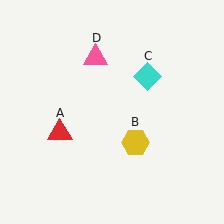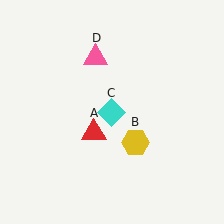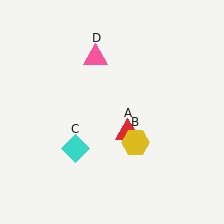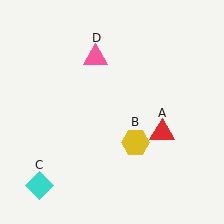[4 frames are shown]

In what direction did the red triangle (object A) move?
The red triangle (object A) moved right.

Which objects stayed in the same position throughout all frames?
Yellow hexagon (object B) and pink triangle (object D) remained stationary.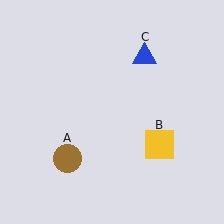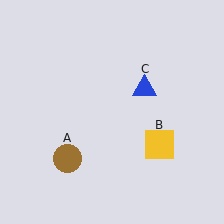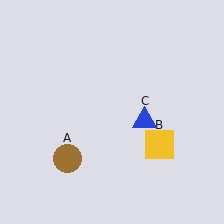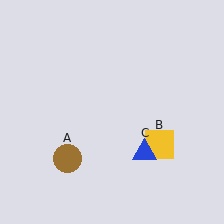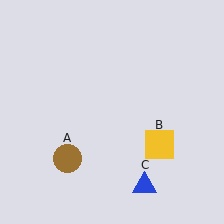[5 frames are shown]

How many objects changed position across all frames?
1 object changed position: blue triangle (object C).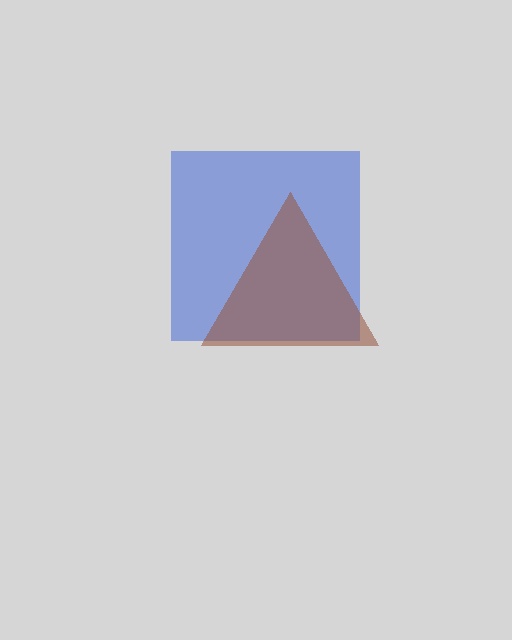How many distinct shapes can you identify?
There are 2 distinct shapes: a blue square, a brown triangle.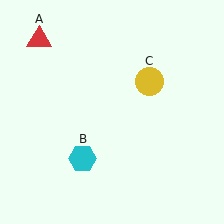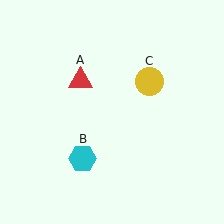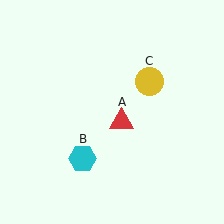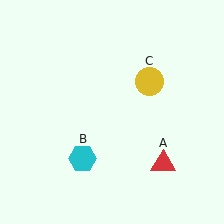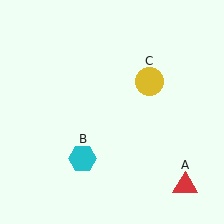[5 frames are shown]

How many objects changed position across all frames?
1 object changed position: red triangle (object A).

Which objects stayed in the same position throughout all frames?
Cyan hexagon (object B) and yellow circle (object C) remained stationary.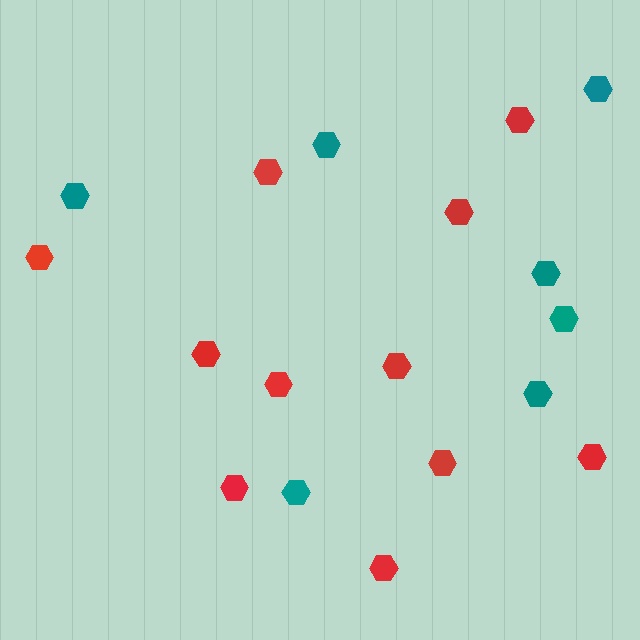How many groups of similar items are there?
There are 2 groups: one group of red hexagons (11) and one group of teal hexagons (7).